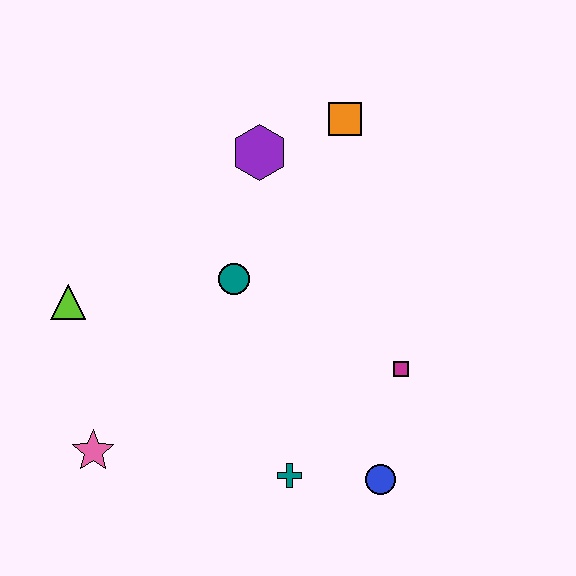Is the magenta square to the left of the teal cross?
No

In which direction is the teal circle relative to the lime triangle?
The teal circle is to the right of the lime triangle.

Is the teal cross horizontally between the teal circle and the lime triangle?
No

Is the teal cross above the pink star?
No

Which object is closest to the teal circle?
The purple hexagon is closest to the teal circle.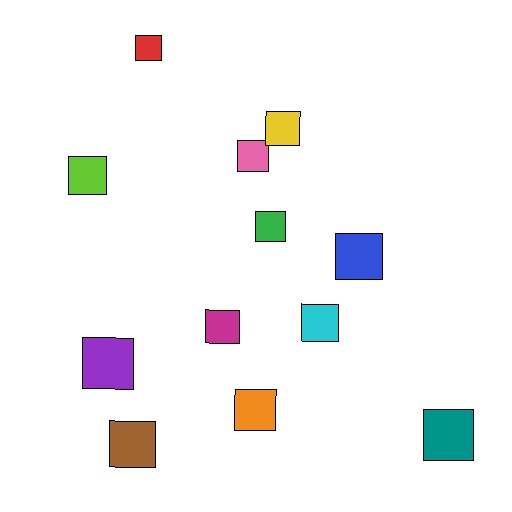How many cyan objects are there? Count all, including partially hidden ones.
There is 1 cyan object.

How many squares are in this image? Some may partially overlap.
There are 12 squares.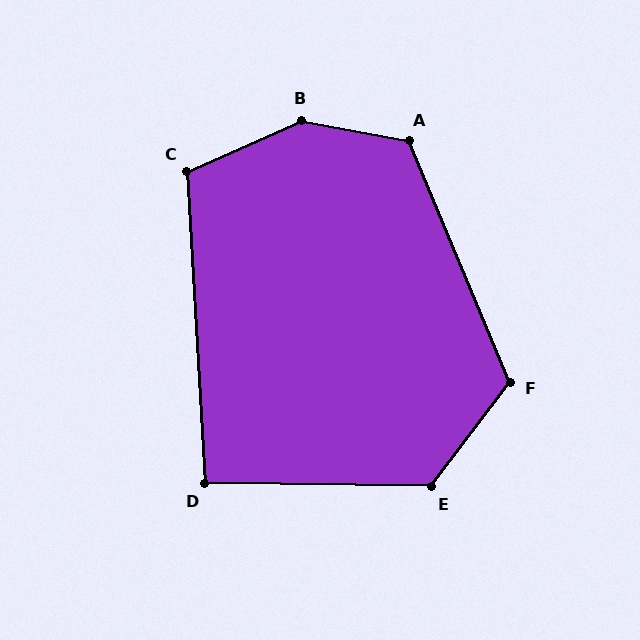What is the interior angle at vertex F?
Approximately 120 degrees (obtuse).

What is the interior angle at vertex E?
Approximately 127 degrees (obtuse).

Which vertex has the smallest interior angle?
D, at approximately 94 degrees.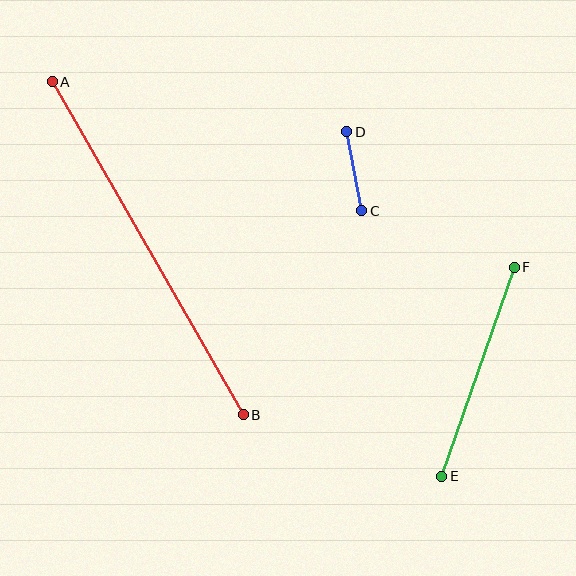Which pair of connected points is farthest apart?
Points A and B are farthest apart.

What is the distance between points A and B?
The distance is approximately 384 pixels.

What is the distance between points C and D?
The distance is approximately 81 pixels.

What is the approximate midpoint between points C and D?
The midpoint is at approximately (354, 171) pixels.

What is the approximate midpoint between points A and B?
The midpoint is at approximately (148, 248) pixels.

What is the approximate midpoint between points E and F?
The midpoint is at approximately (478, 372) pixels.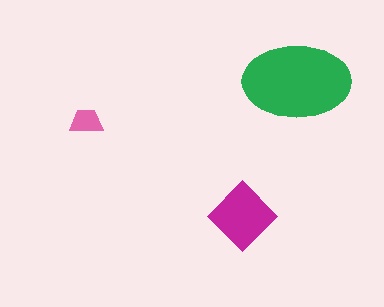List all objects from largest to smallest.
The green ellipse, the magenta diamond, the pink trapezoid.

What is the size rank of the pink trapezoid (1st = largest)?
3rd.